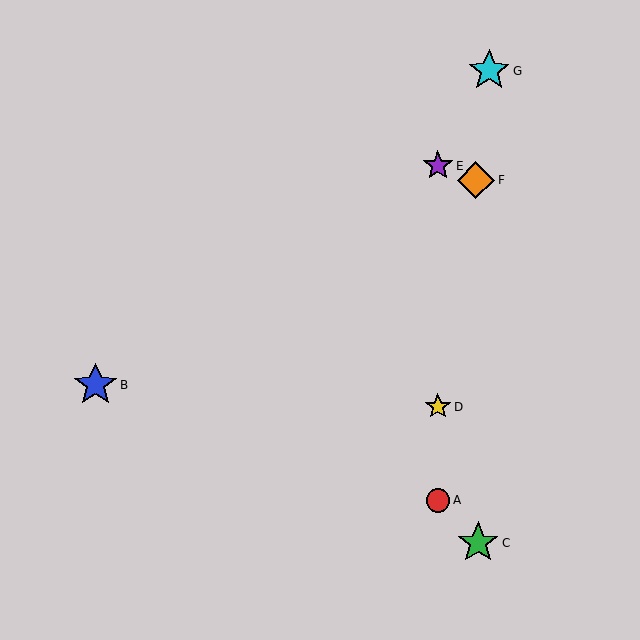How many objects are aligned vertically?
3 objects (A, D, E) are aligned vertically.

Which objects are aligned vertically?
Objects A, D, E are aligned vertically.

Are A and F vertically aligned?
No, A is at x≈438 and F is at x≈476.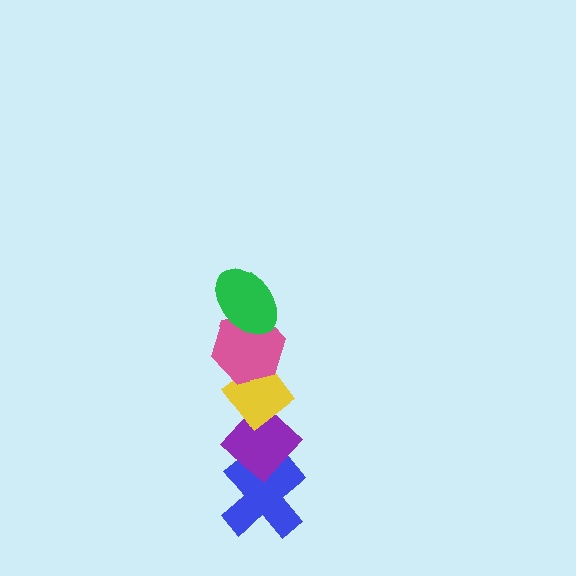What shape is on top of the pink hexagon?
The green ellipse is on top of the pink hexagon.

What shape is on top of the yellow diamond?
The pink hexagon is on top of the yellow diamond.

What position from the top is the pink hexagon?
The pink hexagon is 2nd from the top.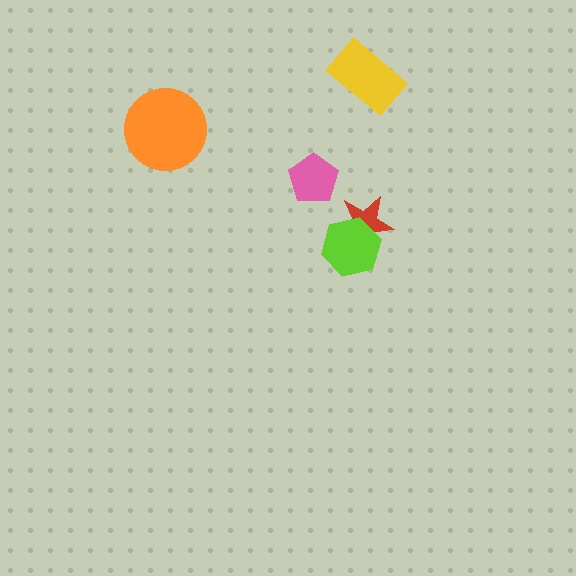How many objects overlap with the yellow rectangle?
0 objects overlap with the yellow rectangle.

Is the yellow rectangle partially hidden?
No, no other shape covers it.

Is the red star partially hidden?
Yes, it is partially covered by another shape.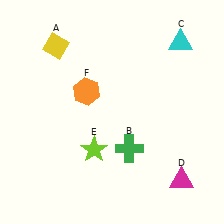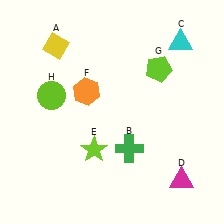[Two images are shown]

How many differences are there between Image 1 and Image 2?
There are 2 differences between the two images.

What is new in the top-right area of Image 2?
A lime pentagon (G) was added in the top-right area of Image 2.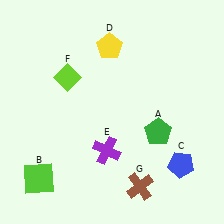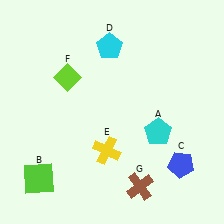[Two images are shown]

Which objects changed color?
A changed from green to cyan. D changed from yellow to cyan. E changed from purple to yellow.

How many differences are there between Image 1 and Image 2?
There are 3 differences between the two images.